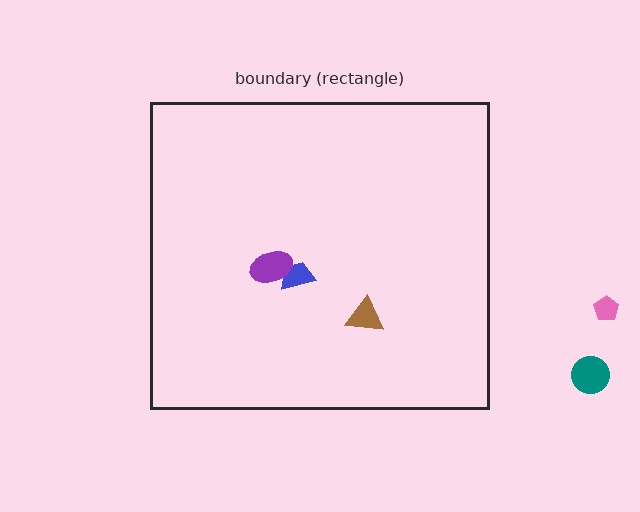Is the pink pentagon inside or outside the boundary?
Outside.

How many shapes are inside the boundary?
3 inside, 2 outside.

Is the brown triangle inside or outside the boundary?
Inside.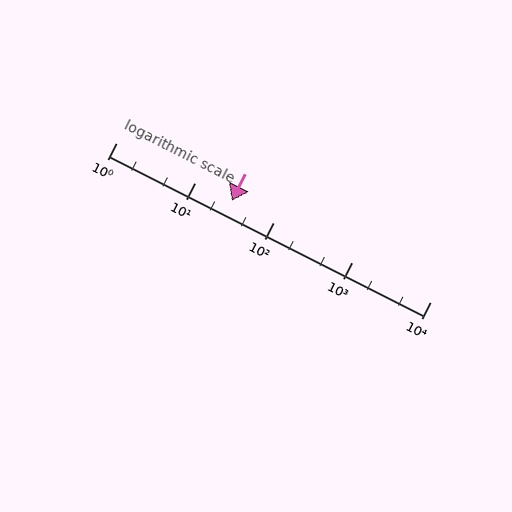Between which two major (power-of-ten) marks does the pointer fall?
The pointer is between 10 and 100.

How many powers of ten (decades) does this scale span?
The scale spans 4 decades, from 1 to 10000.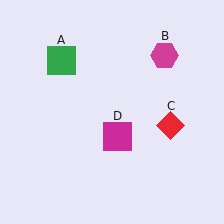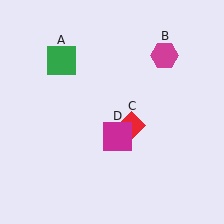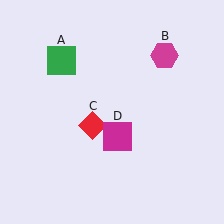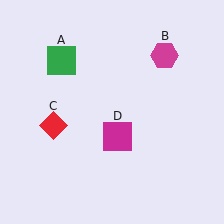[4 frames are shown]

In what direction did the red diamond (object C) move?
The red diamond (object C) moved left.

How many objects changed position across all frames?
1 object changed position: red diamond (object C).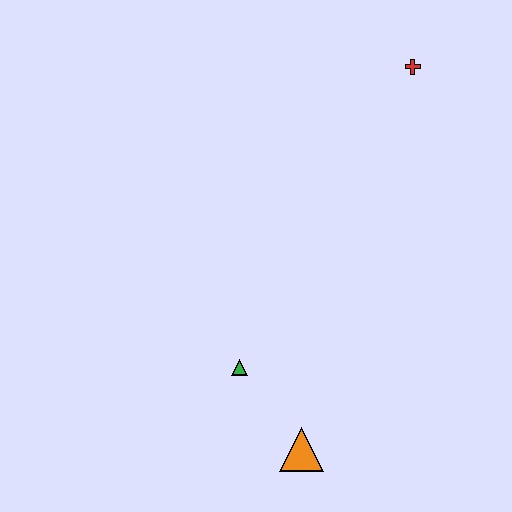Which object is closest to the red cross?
The green triangle is closest to the red cross.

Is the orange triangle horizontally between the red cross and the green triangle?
Yes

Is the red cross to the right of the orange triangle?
Yes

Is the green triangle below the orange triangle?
No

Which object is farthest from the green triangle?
The red cross is farthest from the green triangle.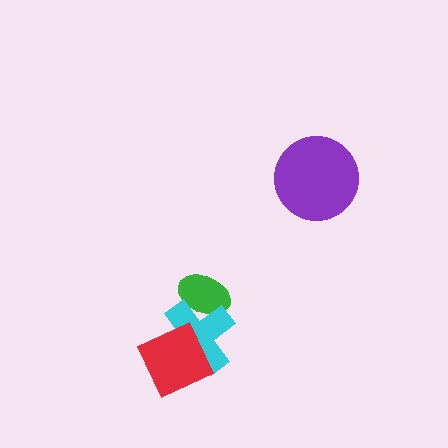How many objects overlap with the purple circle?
0 objects overlap with the purple circle.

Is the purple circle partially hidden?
No, no other shape covers it.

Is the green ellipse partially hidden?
Yes, it is partially covered by another shape.